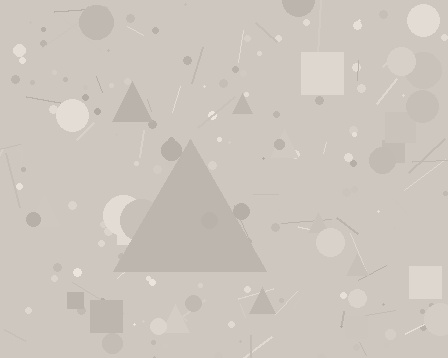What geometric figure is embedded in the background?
A triangle is embedded in the background.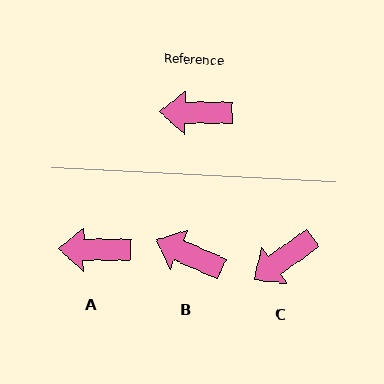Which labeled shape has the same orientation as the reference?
A.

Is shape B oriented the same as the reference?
No, it is off by about 23 degrees.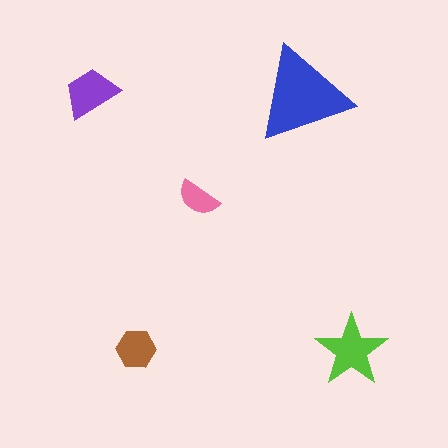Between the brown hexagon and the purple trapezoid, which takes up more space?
The purple trapezoid.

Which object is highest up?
The purple trapezoid is topmost.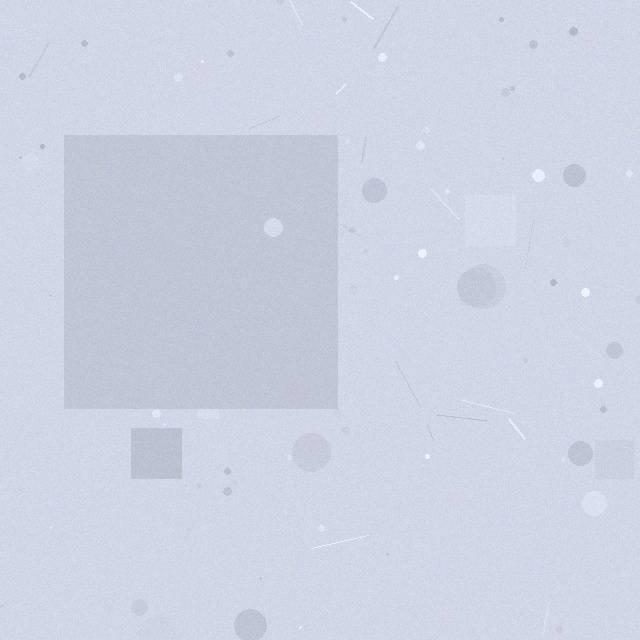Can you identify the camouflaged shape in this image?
The camouflaged shape is a square.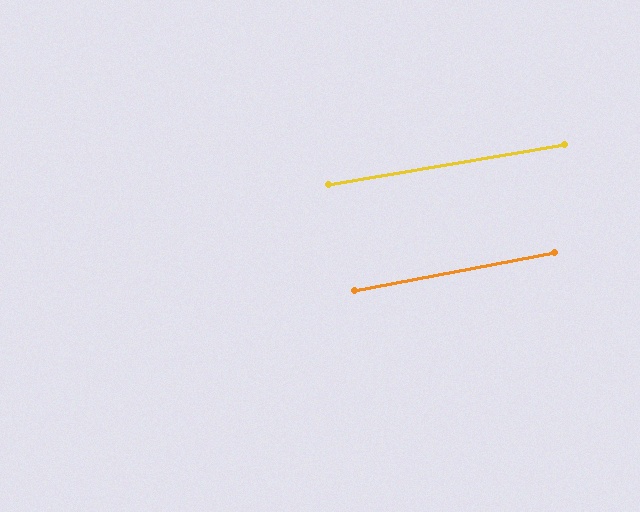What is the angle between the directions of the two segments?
Approximately 1 degree.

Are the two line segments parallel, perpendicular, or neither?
Parallel — their directions differ by only 1.1°.